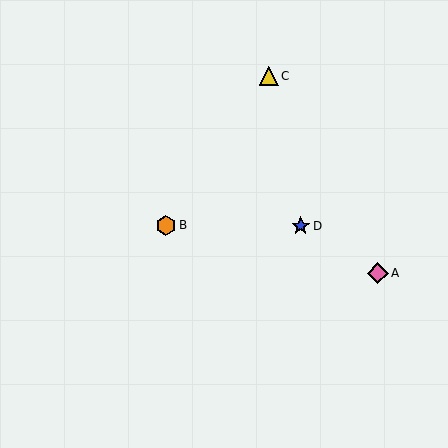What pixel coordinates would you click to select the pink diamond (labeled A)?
Click at (378, 273) to select the pink diamond A.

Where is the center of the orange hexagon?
The center of the orange hexagon is at (166, 225).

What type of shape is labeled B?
Shape B is an orange hexagon.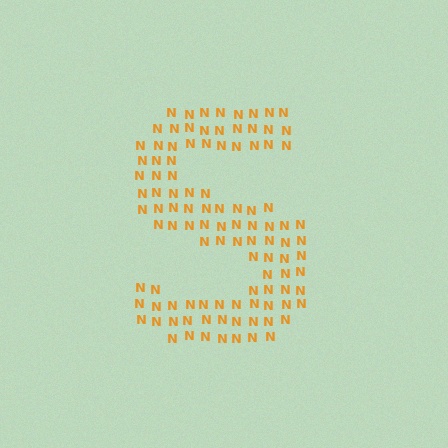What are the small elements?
The small elements are letter N's.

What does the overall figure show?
The overall figure shows the letter S.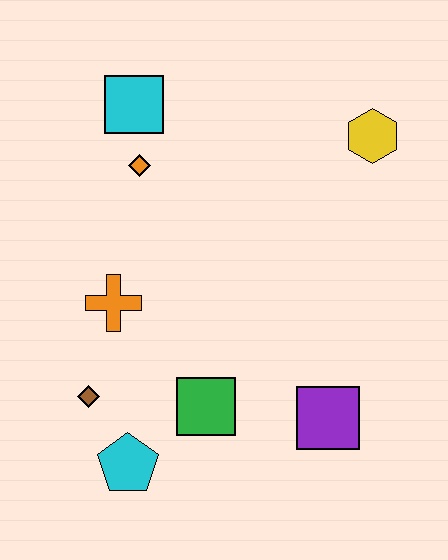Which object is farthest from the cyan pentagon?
The yellow hexagon is farthest from the cyan pentagon.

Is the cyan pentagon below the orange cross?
Yes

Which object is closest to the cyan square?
The orange diamond is closest to the cyan square.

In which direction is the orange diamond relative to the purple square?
The orange diamond is above the purple square.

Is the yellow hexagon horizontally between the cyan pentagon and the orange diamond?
No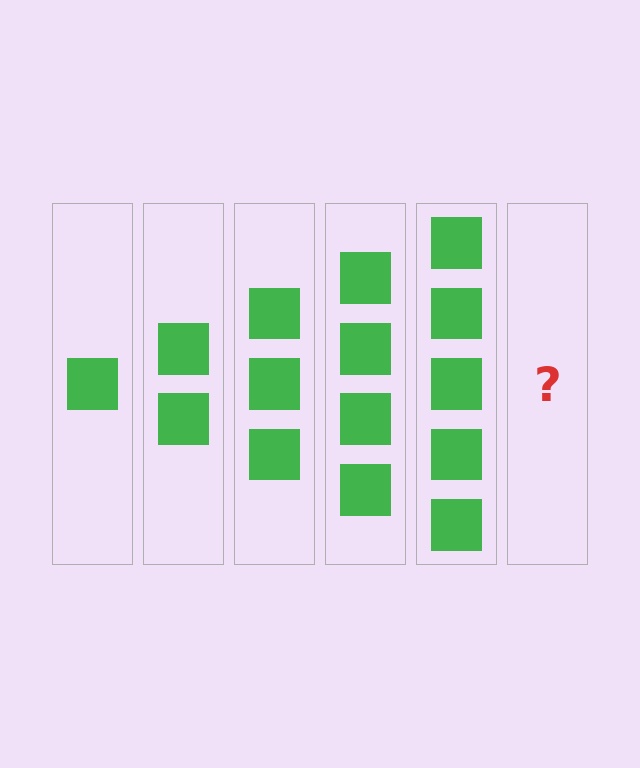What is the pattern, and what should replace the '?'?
The pattern is that each step adds one more square. The '?' should be 6 squares.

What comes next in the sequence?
The next element should be 6 squares.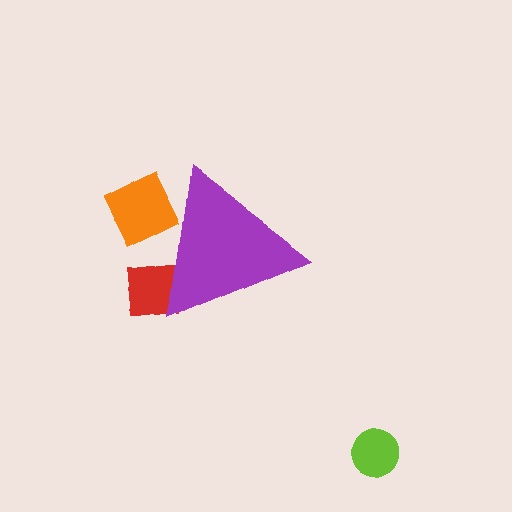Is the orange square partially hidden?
Yes, the orange square is partially hidden behind the purple triangle.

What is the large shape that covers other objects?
A purple triangle.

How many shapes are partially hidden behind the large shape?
2 shapes are partially hidden.